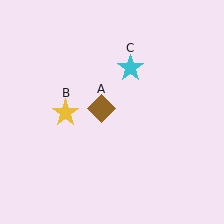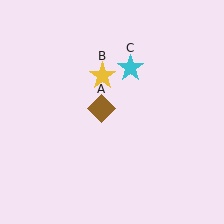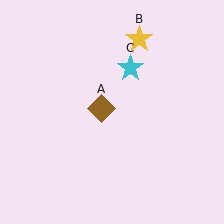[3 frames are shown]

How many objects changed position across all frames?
1 object changed position: yellow star (object B).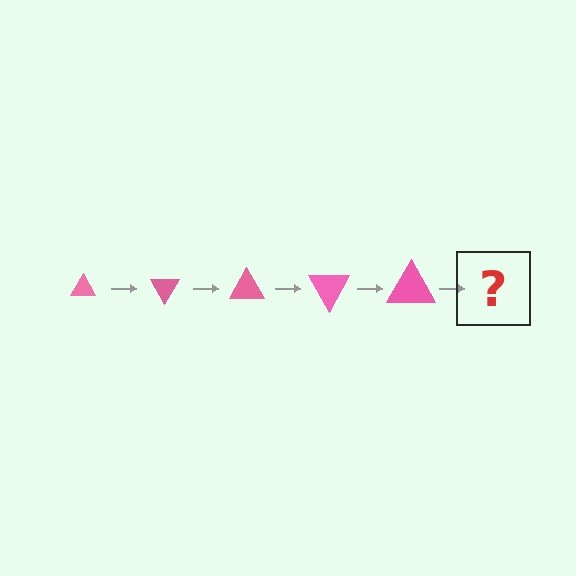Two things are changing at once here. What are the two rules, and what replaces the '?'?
The two rules are that the triangle grows larger each step and it rotates 60 degrees each step. The '?' should be a triangle, larger than the previous one and rotated 300 degrees from the start.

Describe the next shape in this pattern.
It should be a triangle, larger than the previous one and rotated 300 degrees from the start.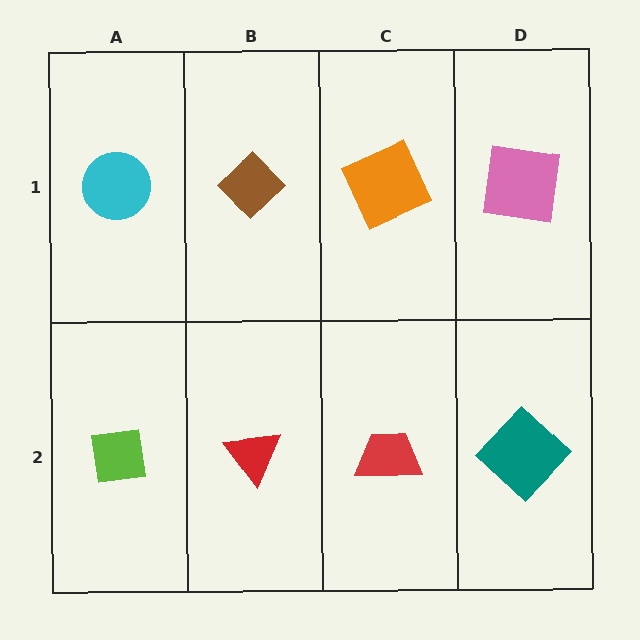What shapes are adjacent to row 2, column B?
A brown diamond (row 1, column B), a lime square (row 2, column A), a red trapezoid (row 2, column C).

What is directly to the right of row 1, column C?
A pink square.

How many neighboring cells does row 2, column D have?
2.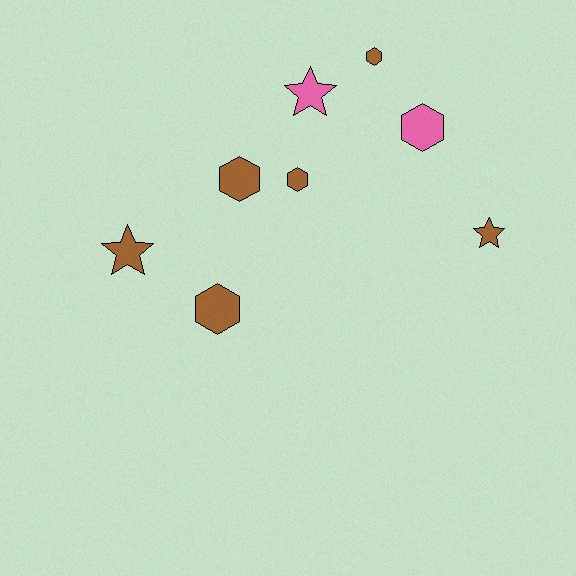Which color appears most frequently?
Brown, with 6 objects.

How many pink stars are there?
There is 1 pink star.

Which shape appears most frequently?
Hexagon, with 5 objects.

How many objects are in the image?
There are 8 objects.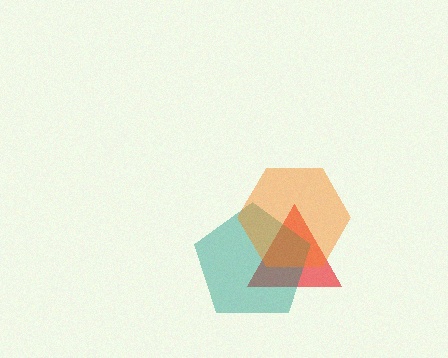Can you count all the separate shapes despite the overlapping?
Yes, there are 3 separate shapes.